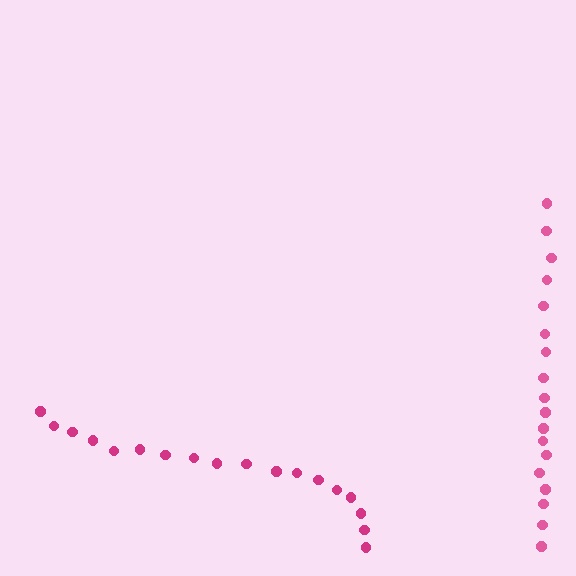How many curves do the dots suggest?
There are 2 distinct paths.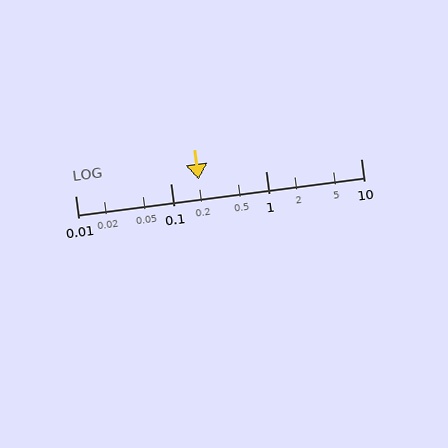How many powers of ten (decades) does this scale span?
The scale spans 3 decades, from 0.01 to 10.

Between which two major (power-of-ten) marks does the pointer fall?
The pointer is between 0.1 and 1.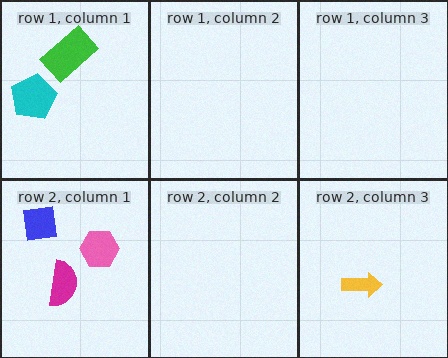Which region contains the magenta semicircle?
The row 2, column 1 region.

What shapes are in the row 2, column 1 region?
The pink hexagon, the blue square, the magenta semicircle.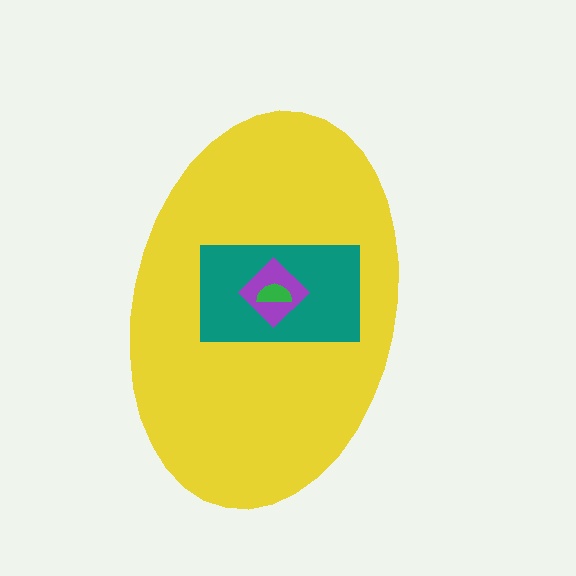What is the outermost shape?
The yellow ellipse.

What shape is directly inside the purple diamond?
The green semicircle.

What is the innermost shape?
The green semicircle.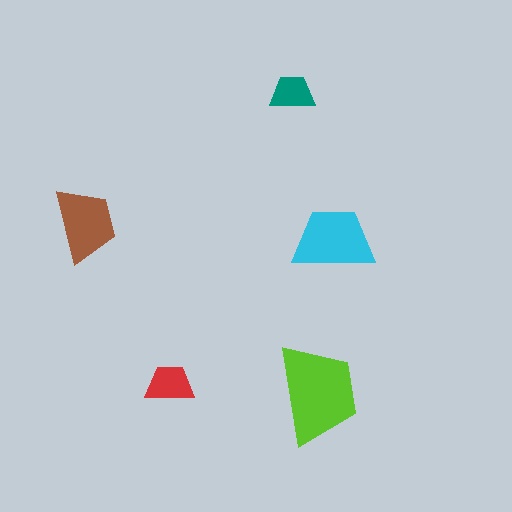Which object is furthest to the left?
The brown trapezoid is leftmost.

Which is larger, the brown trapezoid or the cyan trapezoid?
The cyan one.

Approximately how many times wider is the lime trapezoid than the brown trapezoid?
About 1.5 times wider.